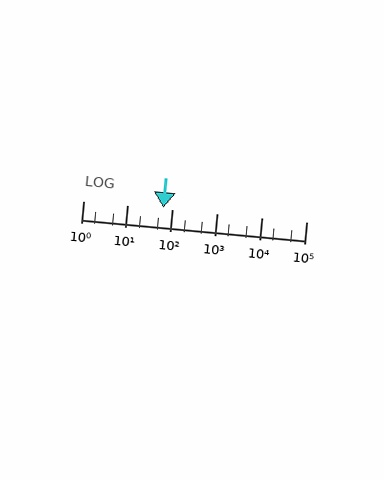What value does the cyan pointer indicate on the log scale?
The pointer indicates approximately 64.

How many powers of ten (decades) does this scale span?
The scale spans 5 decades, from 1 to 100000.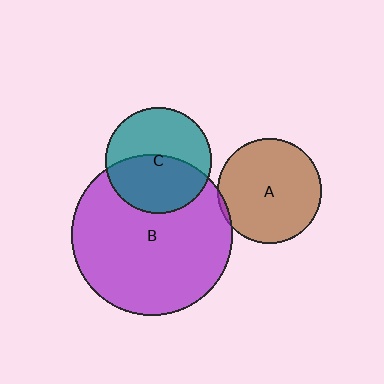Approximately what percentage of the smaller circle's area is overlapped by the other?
Approximately 5%.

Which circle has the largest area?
Circle B (purple).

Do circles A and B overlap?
Yes.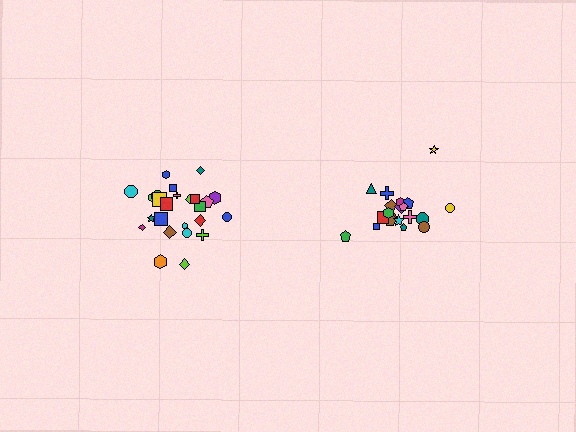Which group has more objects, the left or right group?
The left group.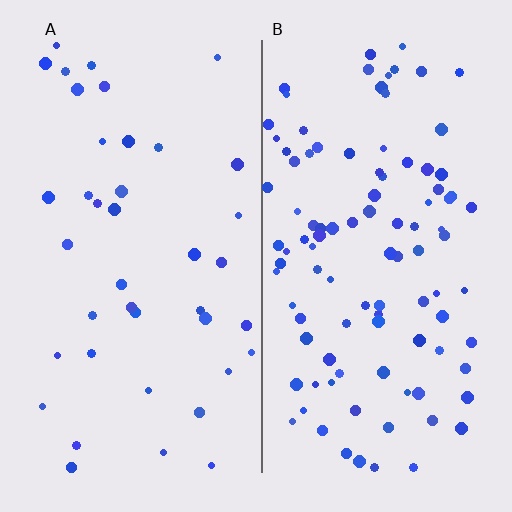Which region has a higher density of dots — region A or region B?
B (the right).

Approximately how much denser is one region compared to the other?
Approximately 2.5× — region B over region A.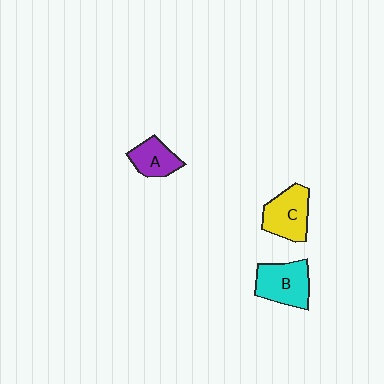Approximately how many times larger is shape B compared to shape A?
Approximately 1.5 times.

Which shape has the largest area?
Shape B (cyan).